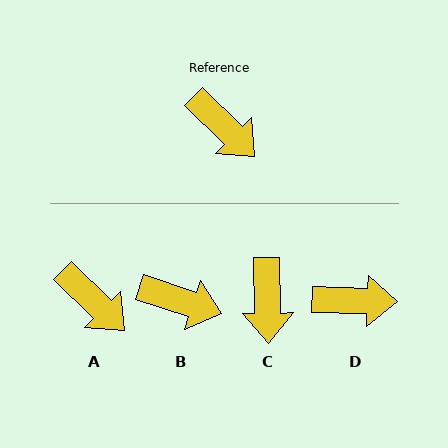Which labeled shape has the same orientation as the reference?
A.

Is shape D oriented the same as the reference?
No, it is off by about 43 degrees.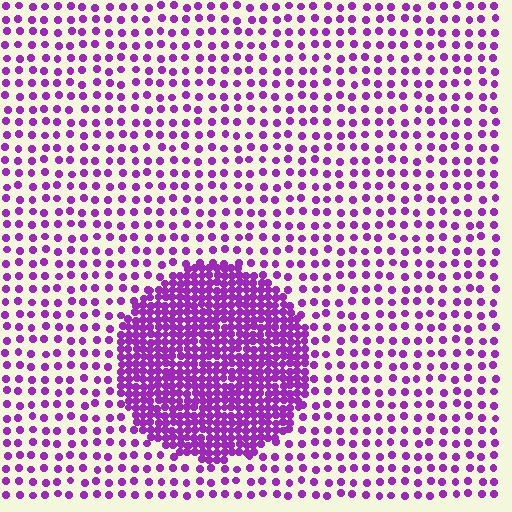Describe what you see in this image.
The image contains small purple elements arranged at two different densities. A circle-shaped region is visible where the elements are more densely packed than the surrounding area.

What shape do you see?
I see a circle.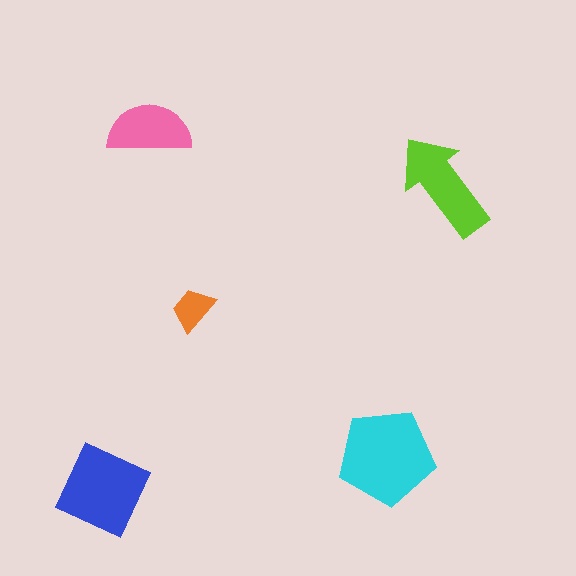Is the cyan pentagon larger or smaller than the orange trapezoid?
Larger.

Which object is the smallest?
The orange trapezoid.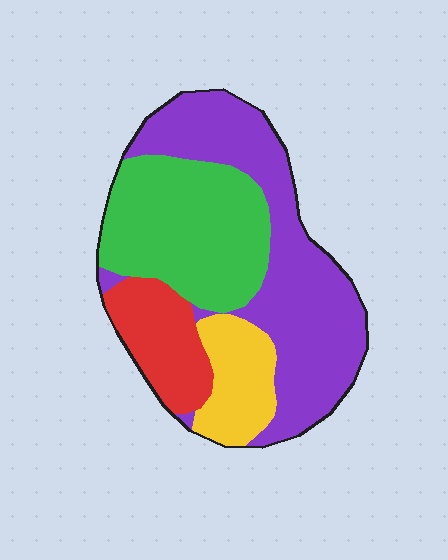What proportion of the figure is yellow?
Yellow covers 13% of the figure.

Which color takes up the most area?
Purple, at roughly 40%.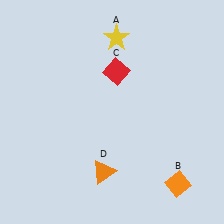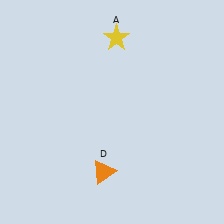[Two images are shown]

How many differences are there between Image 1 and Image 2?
There are 2 differences between the two images.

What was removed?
The orange diamond (B), the red diamond (C) were removed in Image 2.